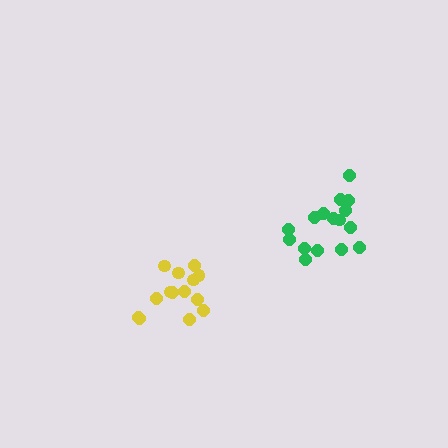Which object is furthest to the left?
The yellow cluster is leftmost.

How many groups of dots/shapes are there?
There are 2 groups.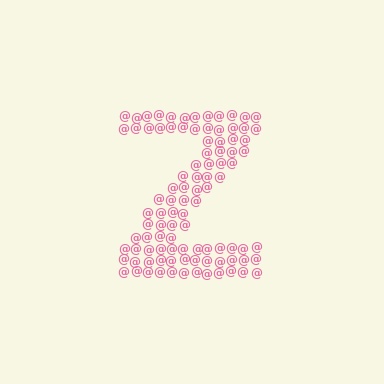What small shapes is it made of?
It is made of small at signs.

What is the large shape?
The large shape is the letter Z.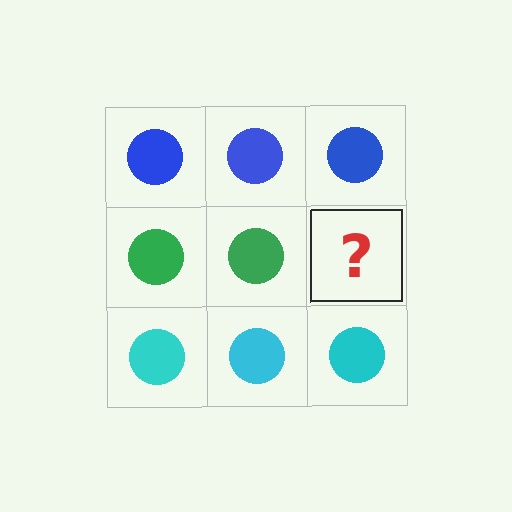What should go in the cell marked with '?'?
The missing cell should contain a green circle.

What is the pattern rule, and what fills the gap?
The rule is that each row has a consistent color. The gap should be filled with a green circle.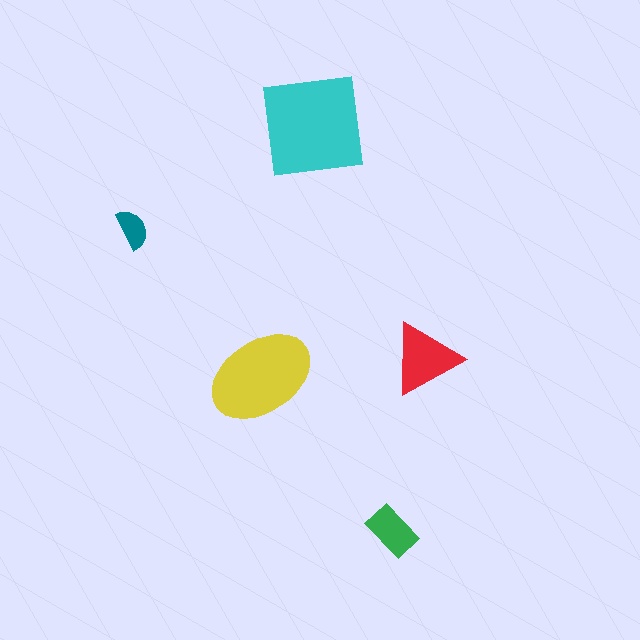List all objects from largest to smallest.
The cyan square, the yellow ellipse, the red triangle, the green rectangle, the teal semicircle.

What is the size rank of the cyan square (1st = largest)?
1st.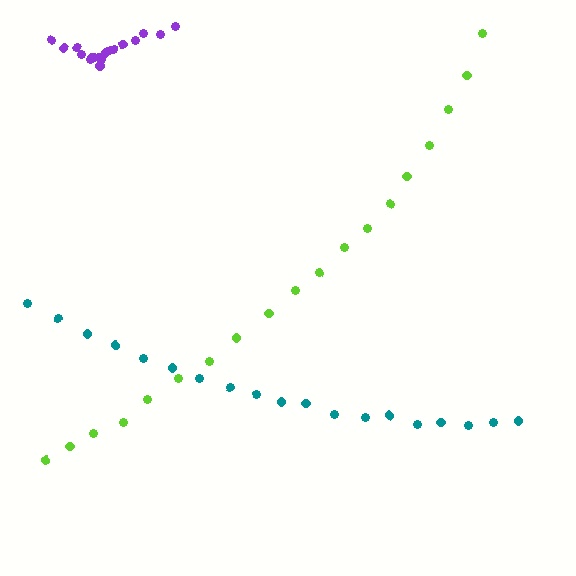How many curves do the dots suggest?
There are 3 distinct paths.